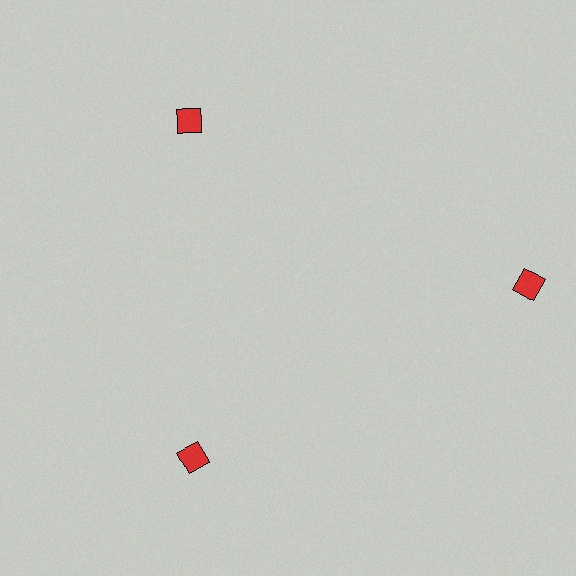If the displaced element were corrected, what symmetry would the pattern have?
It would have 3-fold rotational symmetry — the pattern would map onto itself every 120 degrees.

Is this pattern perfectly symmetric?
No. The 3 red diamonds are arranged in a ring, but one element near the 3 o'clock position is pushed outward from the center, breaking the 3-fold rotational symmetry.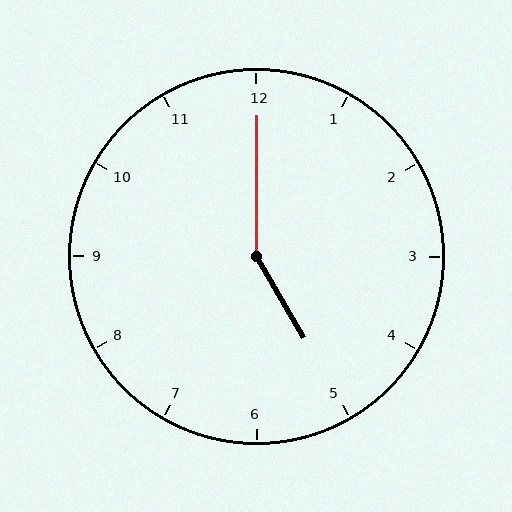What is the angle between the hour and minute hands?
Approximately 150 degrees.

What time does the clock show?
5:00.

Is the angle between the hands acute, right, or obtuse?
It is obtuse.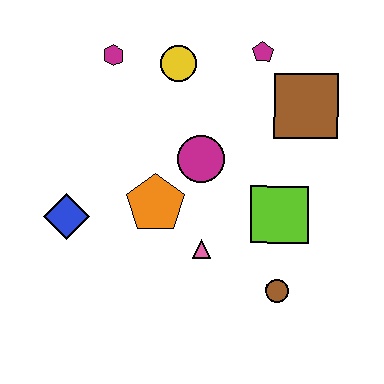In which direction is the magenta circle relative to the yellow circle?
The magenta circle is below the yellow circle.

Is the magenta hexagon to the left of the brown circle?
Yes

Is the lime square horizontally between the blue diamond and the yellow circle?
No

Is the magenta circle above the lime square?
Yes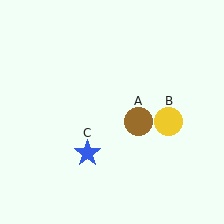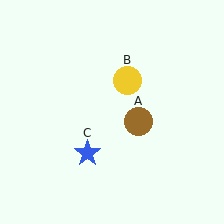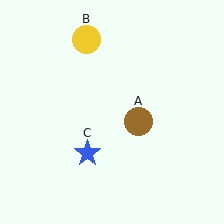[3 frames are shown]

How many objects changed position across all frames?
1 object changed position: yellow circle (object B).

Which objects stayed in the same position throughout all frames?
Brown circle (object A) and blue star (object C) remained stationary.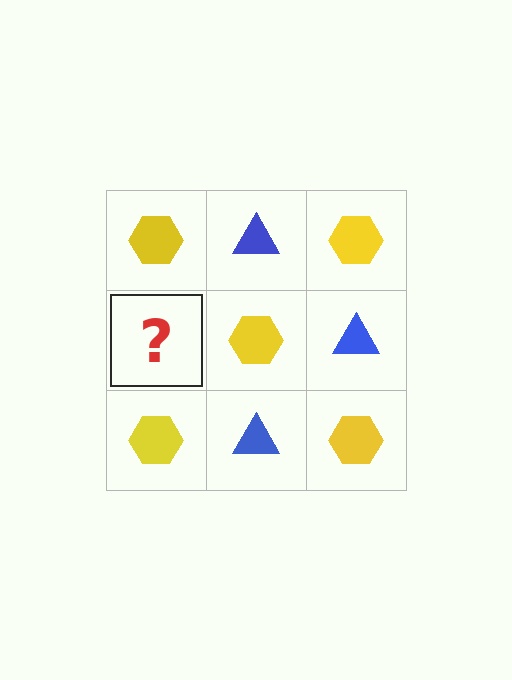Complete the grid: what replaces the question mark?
The question mark should be replaced with a blue triangle.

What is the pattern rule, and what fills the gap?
The rule is that it alternates yellow hexagon and blue triangle in a checkerboard pattern. The gap should be filled with a blue triangle.